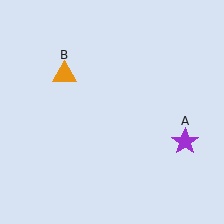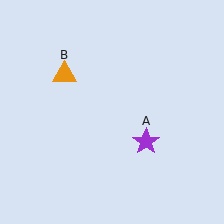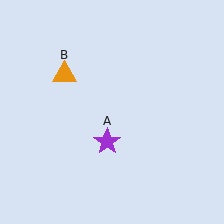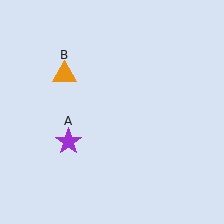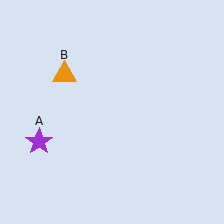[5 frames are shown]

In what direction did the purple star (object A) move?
The purple star (object A) moved left.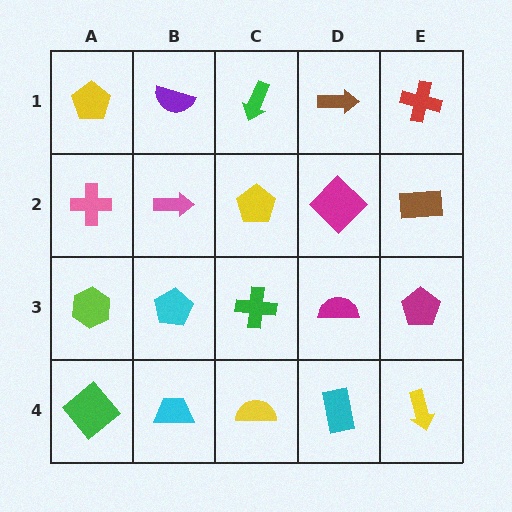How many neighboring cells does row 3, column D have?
4.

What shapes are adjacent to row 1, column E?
A brown rectangle (row 2, column E), a brown arrow (row 1, column D).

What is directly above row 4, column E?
A magenta pentagon.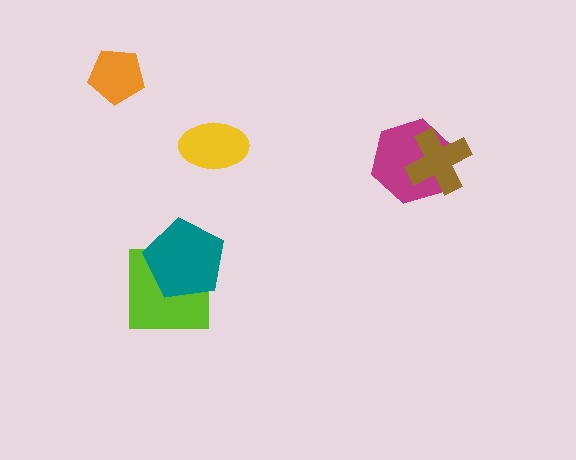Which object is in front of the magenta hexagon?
The brown cross is in front of the magenta hexagon.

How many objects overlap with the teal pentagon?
1 object overlaps with the teal pentagon.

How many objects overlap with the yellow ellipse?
0 objects overlap with the yellow ellipse.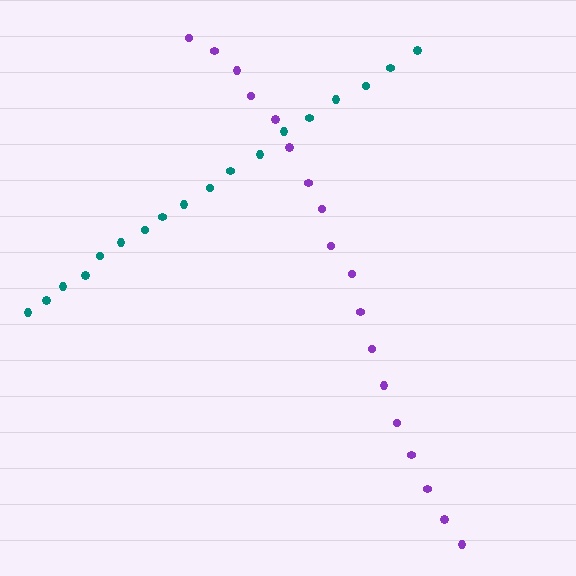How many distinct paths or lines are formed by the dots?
There are 2 distinct paths.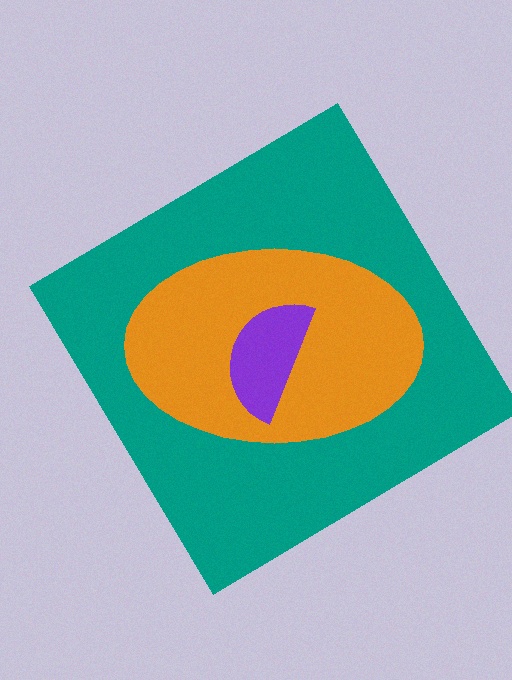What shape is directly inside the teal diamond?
The orange ellipse.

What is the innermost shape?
The purple semicircle.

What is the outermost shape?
The teal diamond.